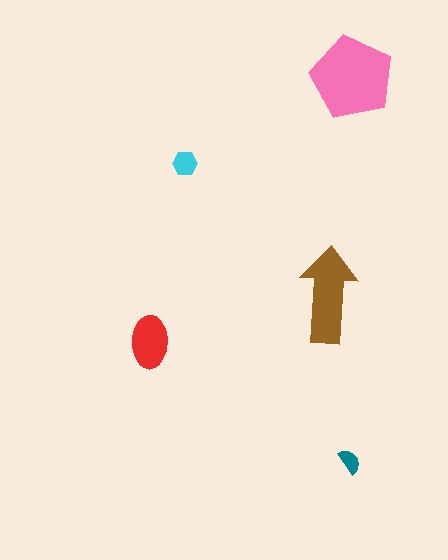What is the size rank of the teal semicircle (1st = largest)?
5th.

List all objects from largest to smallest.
The pink pentagon, the brown arrow, the red ellipse, the cyan hexagon, the teal semicircle.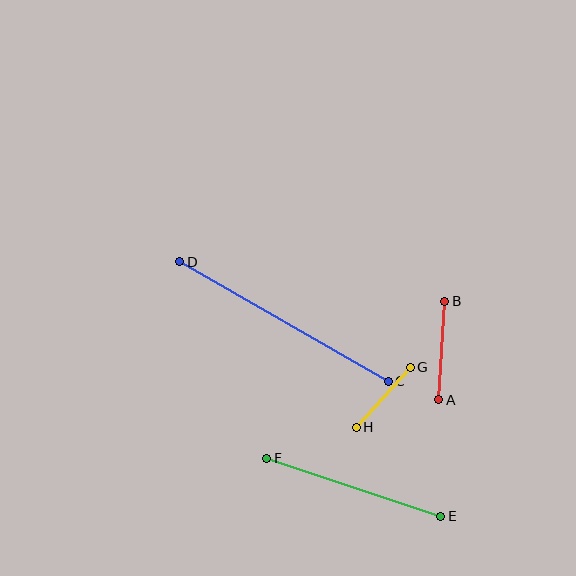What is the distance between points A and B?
The distance is approximately 98 pixels.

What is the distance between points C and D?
The distance is approximately 240 pixels.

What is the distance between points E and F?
The distance is approximately 184 pixels.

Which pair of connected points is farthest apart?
Points C and D are farthest apart.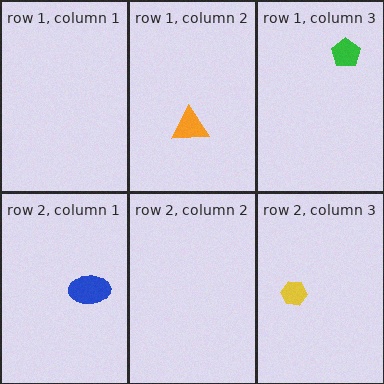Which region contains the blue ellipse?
The row 2, column 1 region.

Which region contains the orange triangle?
The row 1, column 2 region.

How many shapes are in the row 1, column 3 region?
1.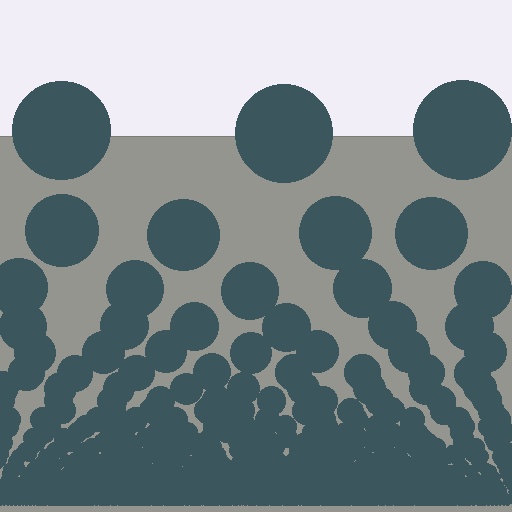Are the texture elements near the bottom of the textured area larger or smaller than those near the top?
Smaller. The gradient is inverted — elements near the bottom are smaller and denser.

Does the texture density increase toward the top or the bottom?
Density increases toward the bottom.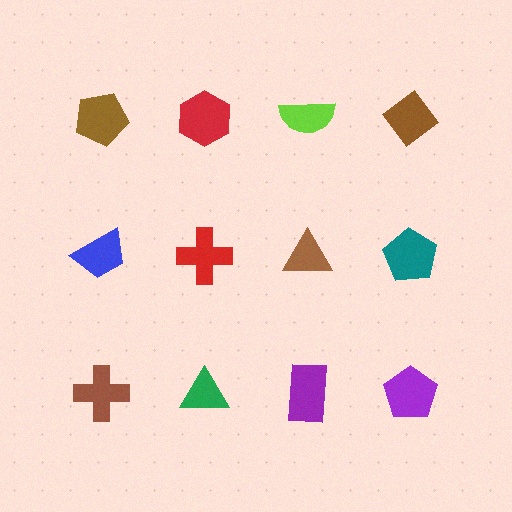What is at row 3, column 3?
A purple rectangle.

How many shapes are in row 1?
4 shapes.